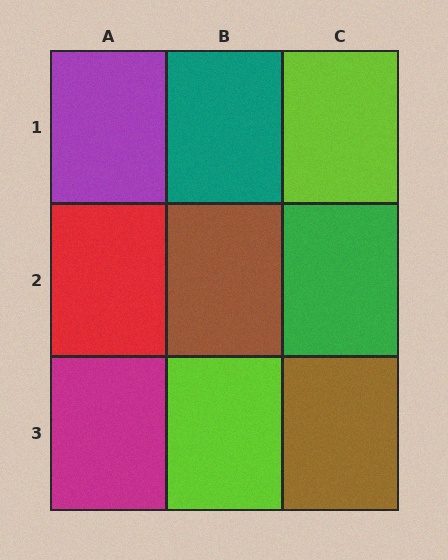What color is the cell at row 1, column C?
Lime.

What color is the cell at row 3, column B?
Lime.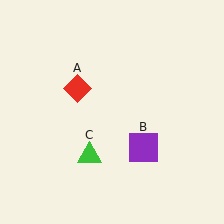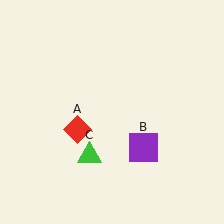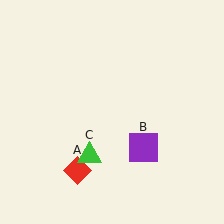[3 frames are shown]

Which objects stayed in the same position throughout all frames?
Purple square (object B) and green triangle (object C) remained stationary.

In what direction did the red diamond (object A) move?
The red diamond (object A) moved down.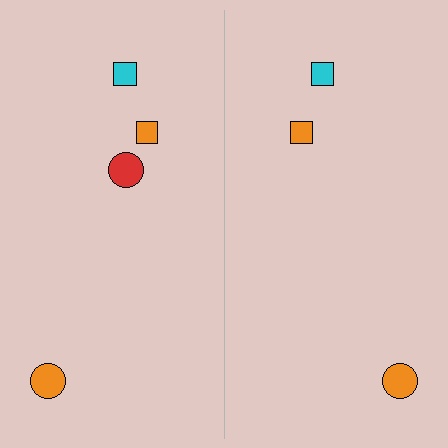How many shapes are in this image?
There are 7 shapes in this image.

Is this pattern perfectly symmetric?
No, the pattern is not perfectly symmetric. A red circle is missing from the right side.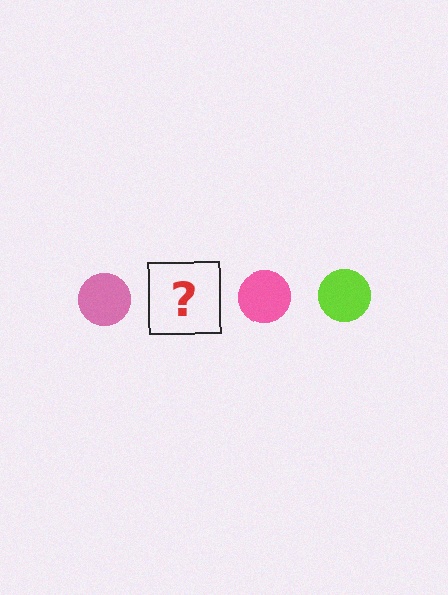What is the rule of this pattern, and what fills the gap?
The rule is that the pattern cycles through pink, lime circles. The gap should be filled with a lime circle.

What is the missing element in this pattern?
The missing element is a lime circle.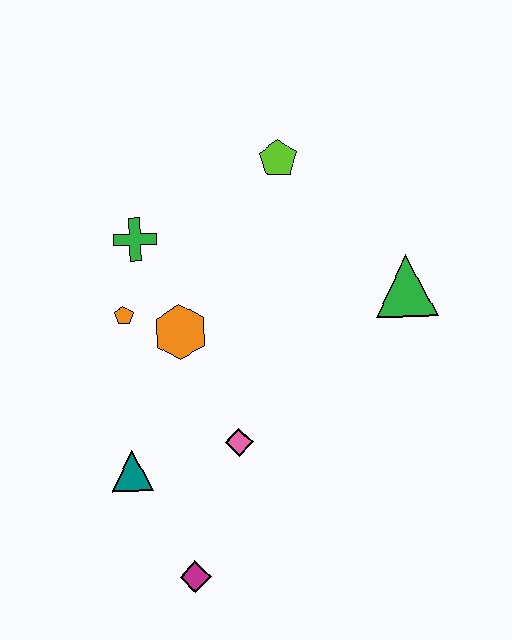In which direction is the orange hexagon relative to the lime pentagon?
The orange hexagon is below the lime pentagon.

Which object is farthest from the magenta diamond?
The lime pentagon is farthest from the magenta diamond.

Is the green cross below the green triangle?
No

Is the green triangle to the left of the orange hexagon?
No